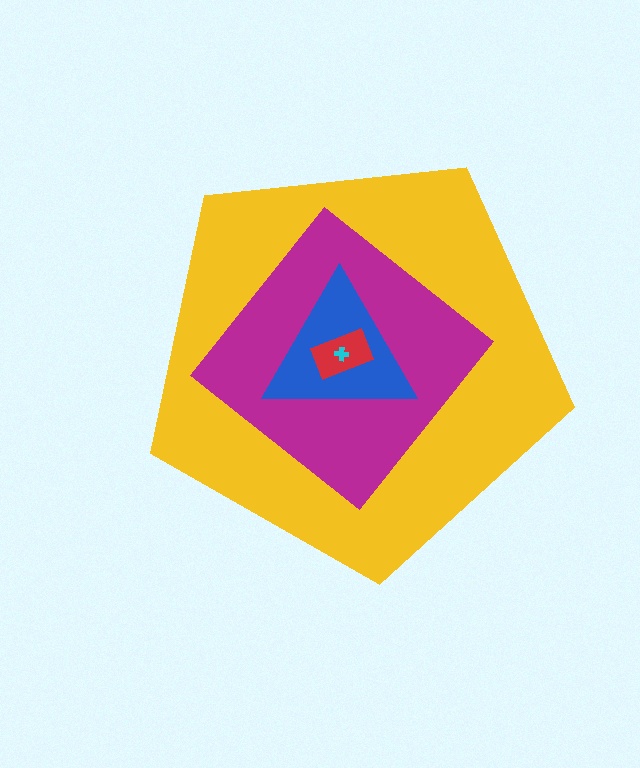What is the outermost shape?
The yellow pentagon.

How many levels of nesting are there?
5.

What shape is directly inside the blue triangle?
The red rectangle.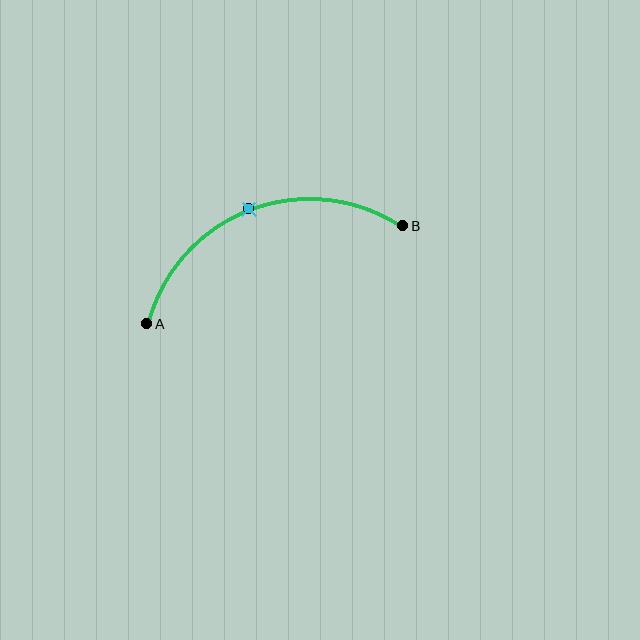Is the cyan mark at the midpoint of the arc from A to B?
Yes. The cyan mark lies on the arc at equal arc-length from both A and B — it is the arc midpoint.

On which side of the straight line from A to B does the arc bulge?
The arc bulges above the straight line connecting A and B.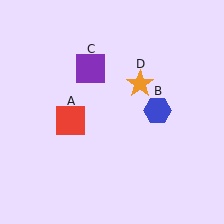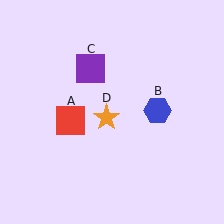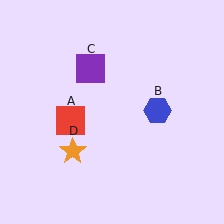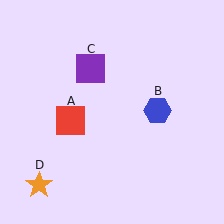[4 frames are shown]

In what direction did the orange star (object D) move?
The orange star (object D) moved down and to the left.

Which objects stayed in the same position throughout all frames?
Red square (object A) and blue hexagon (object B) and purple square (object C) remained stationary.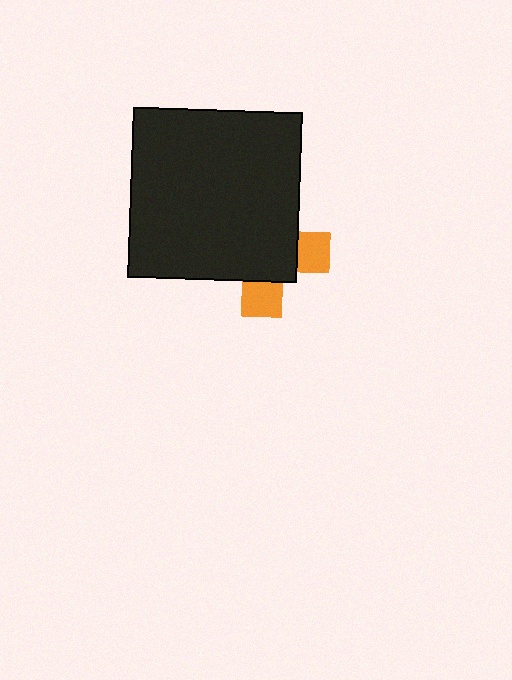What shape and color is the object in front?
The object in front is a black square.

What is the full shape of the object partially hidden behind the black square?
The partially hidden object is an orange cross.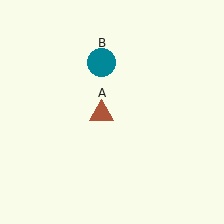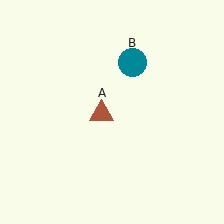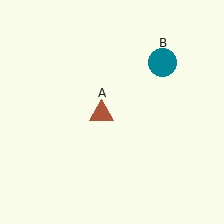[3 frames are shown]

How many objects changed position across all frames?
1 object changed position: teal circle (object B).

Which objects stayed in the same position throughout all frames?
Brown triangle (object A) remained stationary.